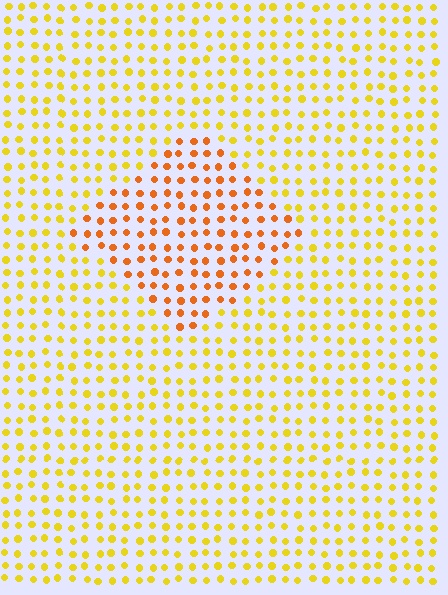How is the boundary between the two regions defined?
The boundary is defined purely by a slight shift in hue (about 32 degrees). Spacing, size, and orientation are identical on both sides.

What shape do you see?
I see a diamond.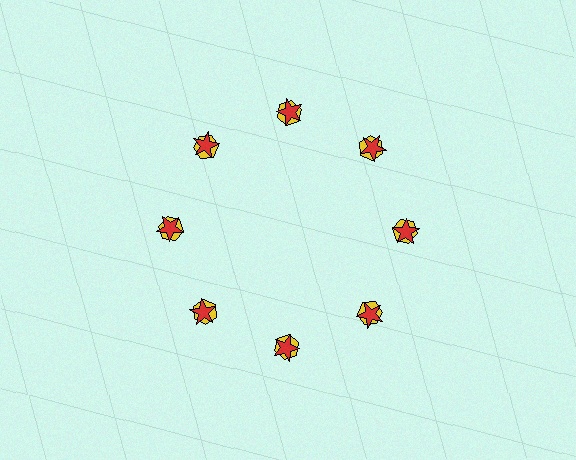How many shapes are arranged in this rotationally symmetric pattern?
There are 16 shapes, arranged in 8 groups of 2.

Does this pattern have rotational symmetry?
Yes, this pattern has 8-fold rotational symmetry. It looks the same after rotating 45 degrees around the center.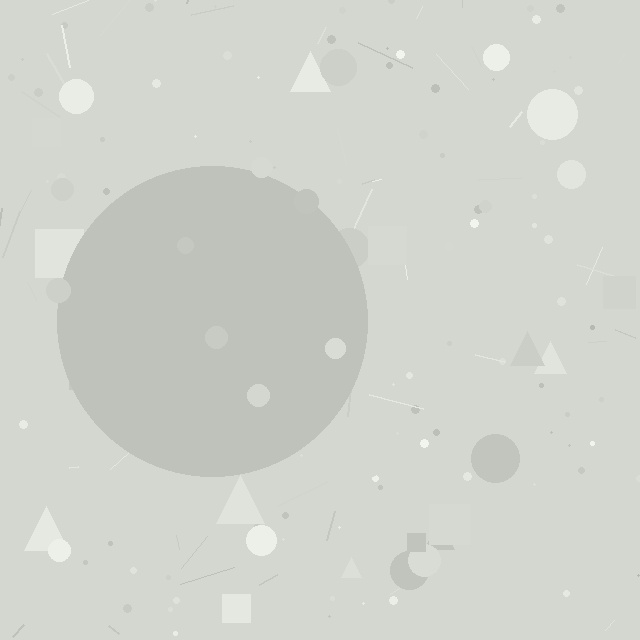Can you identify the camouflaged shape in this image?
The camouflaged shape is a circle.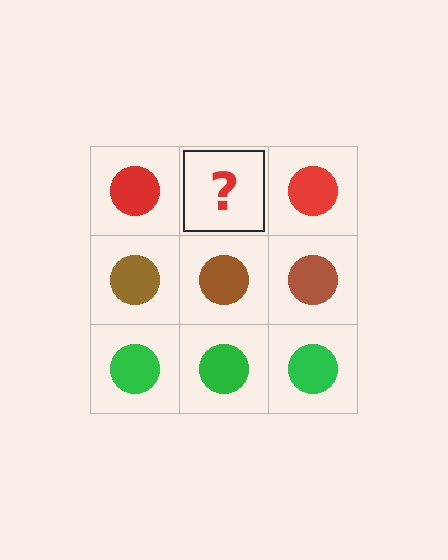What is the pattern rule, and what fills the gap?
The rule is that each row has a consistent color. The gap should be filled with a red circle.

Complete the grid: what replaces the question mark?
The question mark should be replaced with a red circle.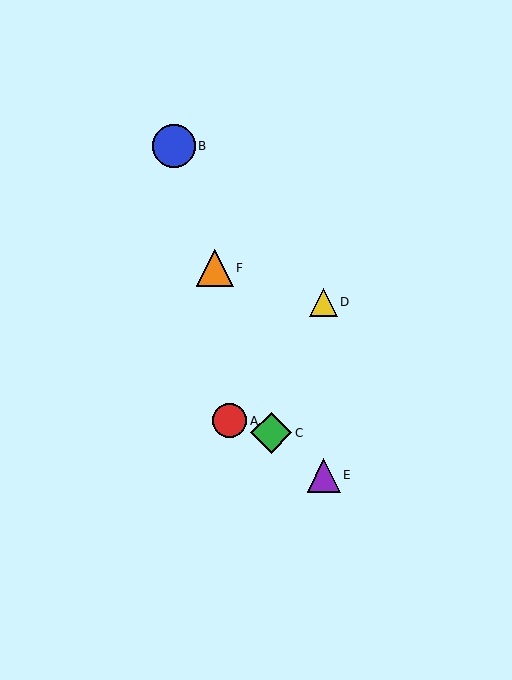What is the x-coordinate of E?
Object E is at x≈324.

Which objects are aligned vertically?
Objects D, E are aligned vertically.